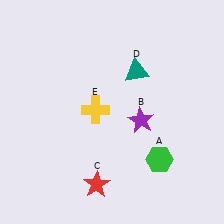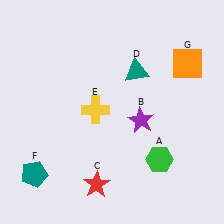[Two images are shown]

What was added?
A teal pentagon (F), an orange square (G) were added in Image 2.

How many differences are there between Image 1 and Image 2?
There are 2 differences between the two images.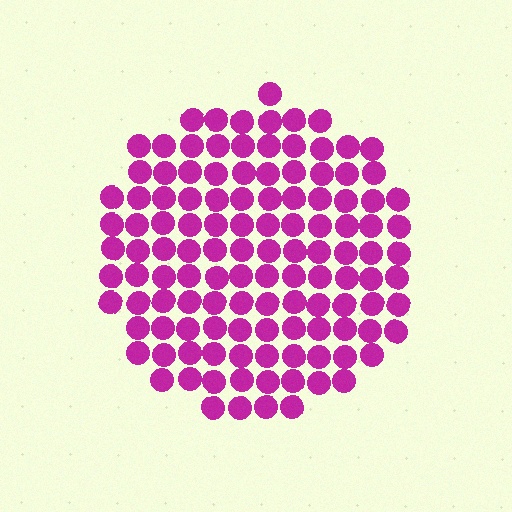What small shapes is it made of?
It is made of small circles.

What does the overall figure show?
The overall figure shows a circle.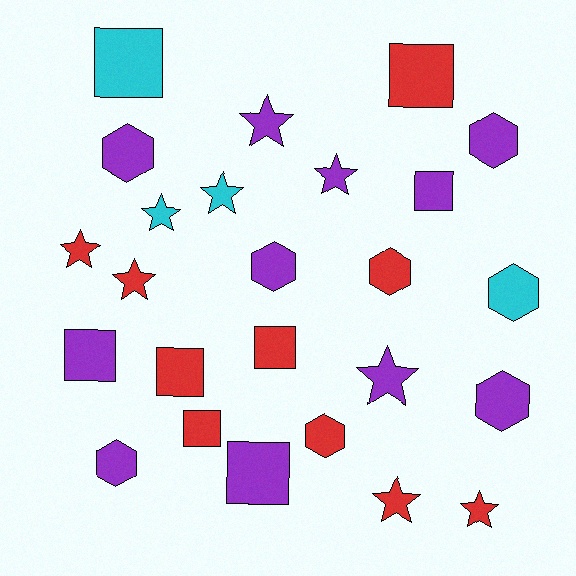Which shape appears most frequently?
Star, with 9 objects.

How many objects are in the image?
There are 25 objects.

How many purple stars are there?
There are 3 purple stars.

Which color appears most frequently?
Purple, with 11 objects.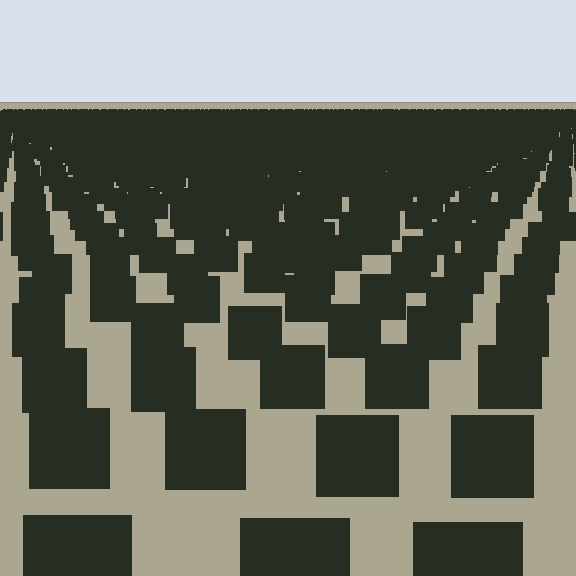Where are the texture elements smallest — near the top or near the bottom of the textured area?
Near the top.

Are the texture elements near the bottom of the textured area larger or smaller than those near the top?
Larger. Near the bottom, elements are closer to the viewer and appear at a bigger on-screen size.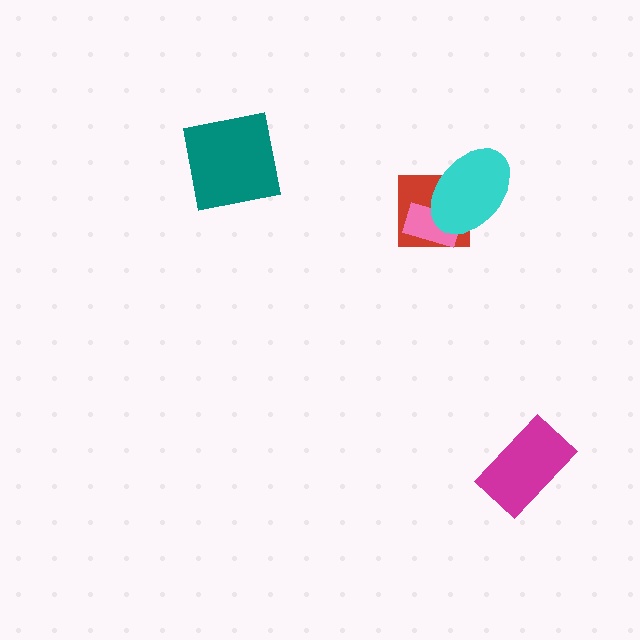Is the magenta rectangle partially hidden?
No, no other shape covers it.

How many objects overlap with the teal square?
0 objects overlap with the teal square.